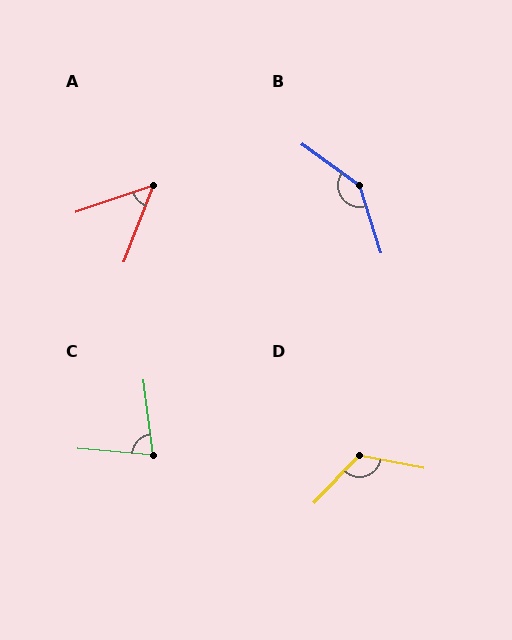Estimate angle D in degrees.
Approximately 123 degrees.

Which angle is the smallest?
A, at approximately 49 degrees.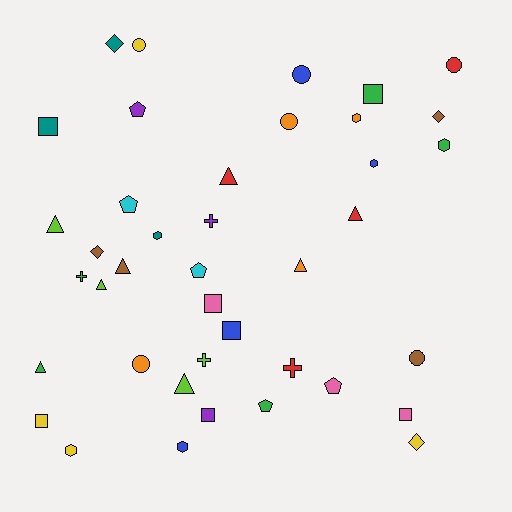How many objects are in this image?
There are 40 objects.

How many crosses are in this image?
There are 4 crosses.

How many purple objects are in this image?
There are 3 purple objects.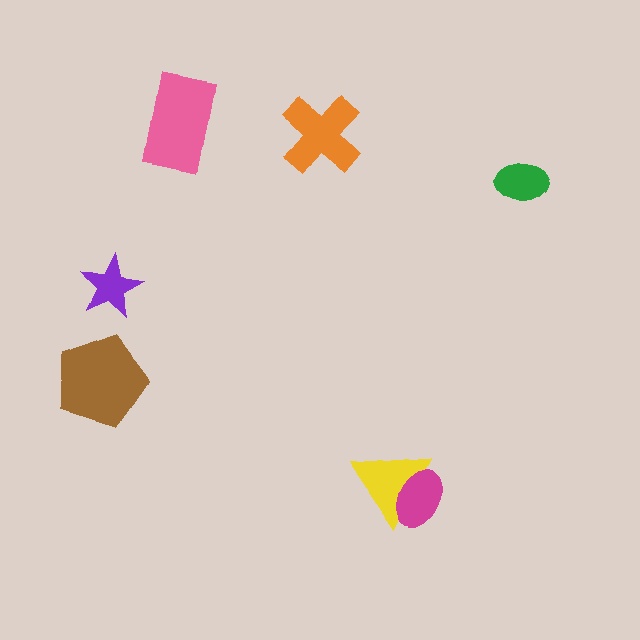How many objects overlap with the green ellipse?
0 objects overlap with the green ellipse.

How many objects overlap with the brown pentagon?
0 objects overlap with the brown pentagon.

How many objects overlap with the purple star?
0 objects overlap with the purple star.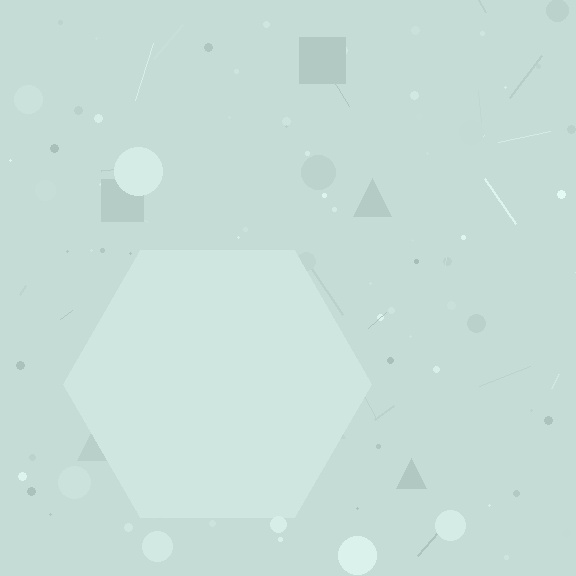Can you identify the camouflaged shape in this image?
The camouflaged shape is a hexagon.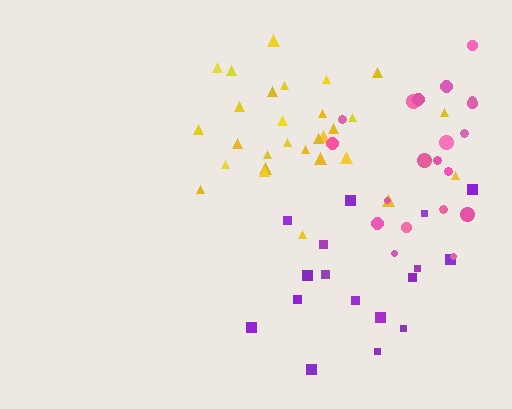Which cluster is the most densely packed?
Yellow.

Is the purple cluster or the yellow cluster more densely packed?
Yellow.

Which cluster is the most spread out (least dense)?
Purple.